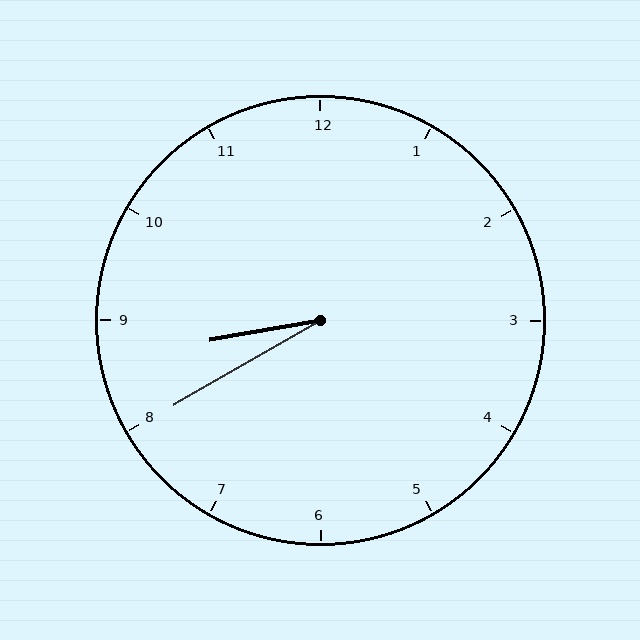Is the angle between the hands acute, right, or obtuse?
It is acute.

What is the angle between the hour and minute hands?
Approximately 20 degrees.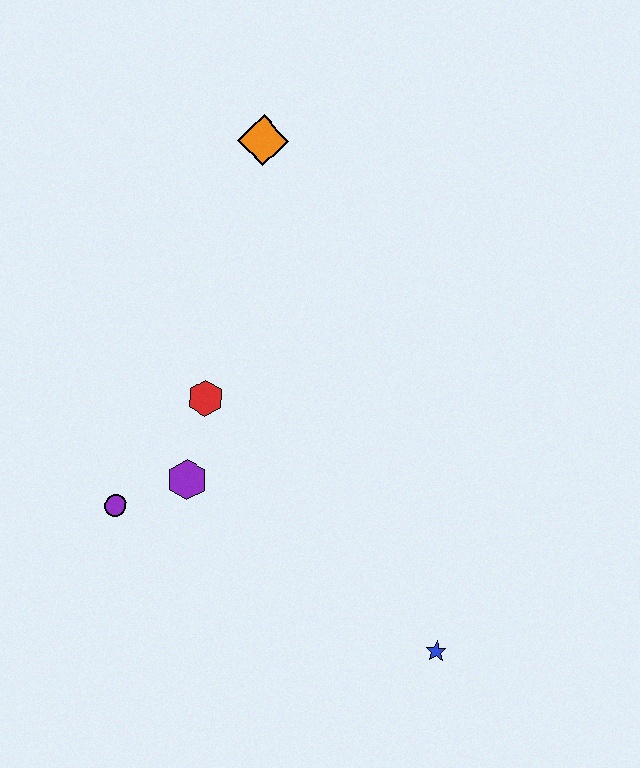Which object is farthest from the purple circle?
The orange diamond is farthest from the purple circle.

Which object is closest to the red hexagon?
The purple hexagon is closest to the red hexagon.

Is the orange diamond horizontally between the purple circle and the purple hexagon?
No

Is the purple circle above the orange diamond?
No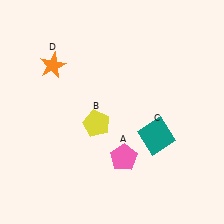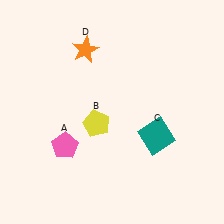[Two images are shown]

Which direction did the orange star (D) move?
The orange star (D) moved right.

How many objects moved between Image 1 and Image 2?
2 objects moved between the two images.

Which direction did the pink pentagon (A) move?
The pink pentagon (A) moved left.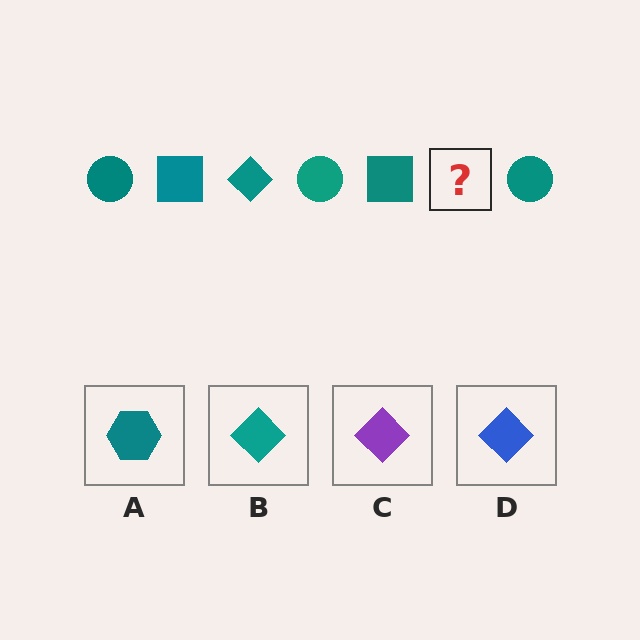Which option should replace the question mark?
Option B.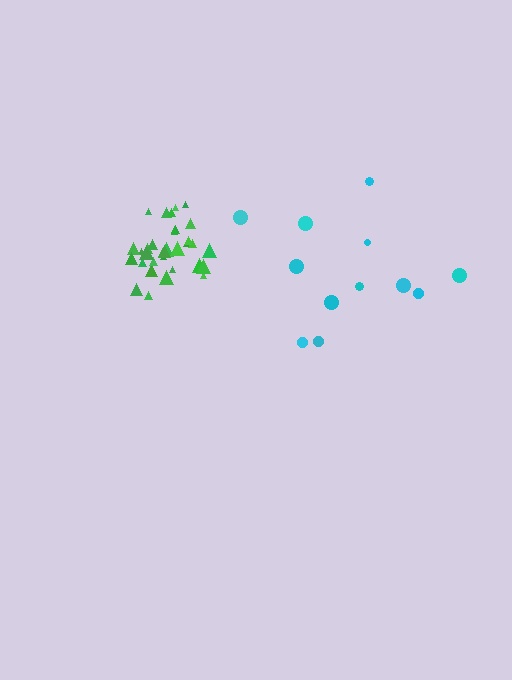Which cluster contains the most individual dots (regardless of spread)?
Green (35).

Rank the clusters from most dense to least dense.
green, cyan.